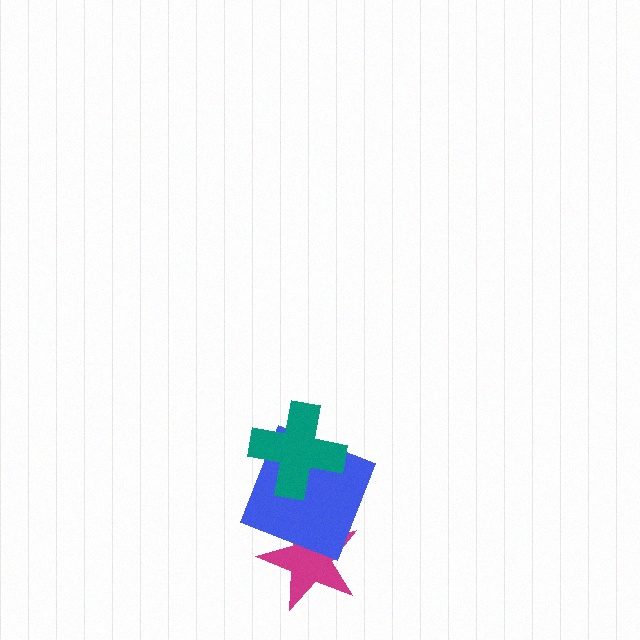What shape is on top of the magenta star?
The blue square is on top of the magenta star.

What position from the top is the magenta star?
The magenta star is 3rd from the top.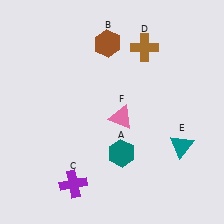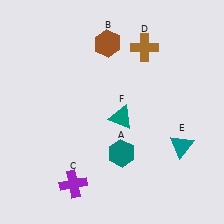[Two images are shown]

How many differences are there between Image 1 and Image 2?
There is 1 difference between the two images.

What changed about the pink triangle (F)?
In Image 1, F is pink. In Image 2, it changed to teal.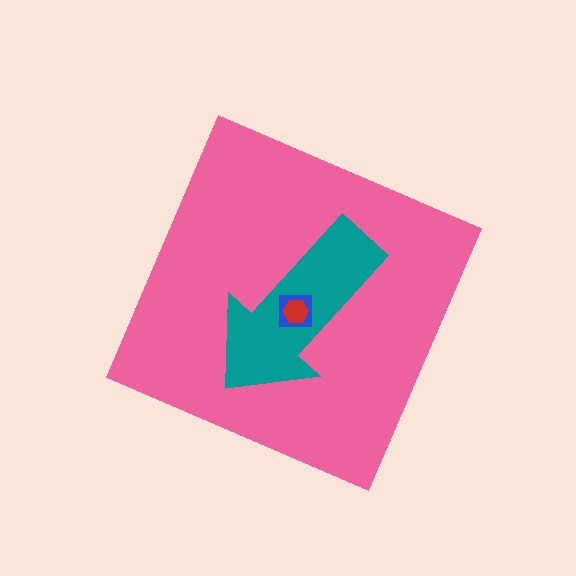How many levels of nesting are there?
4.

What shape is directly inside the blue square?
The red hexagon.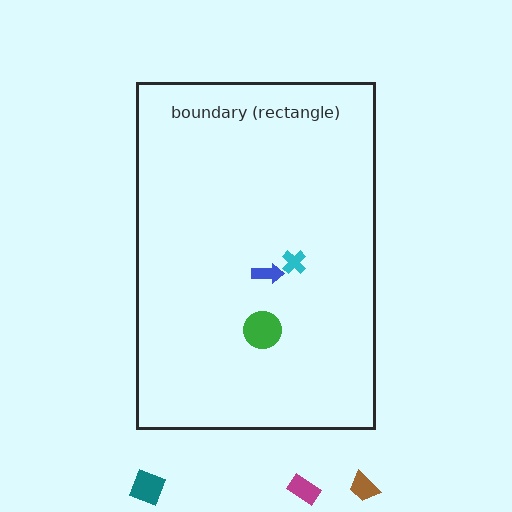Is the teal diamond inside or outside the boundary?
Outside.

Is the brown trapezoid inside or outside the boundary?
Outside.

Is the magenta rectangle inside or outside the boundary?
Outside.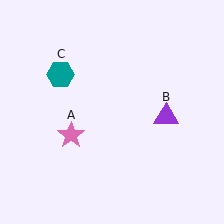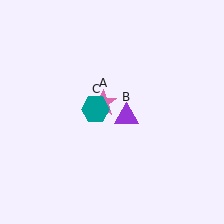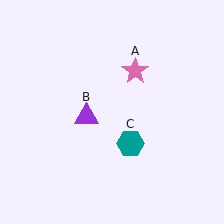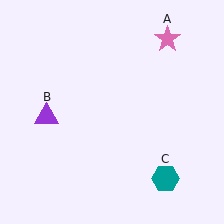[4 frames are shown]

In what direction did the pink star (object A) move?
The pink star (object A) moved up and to the right.